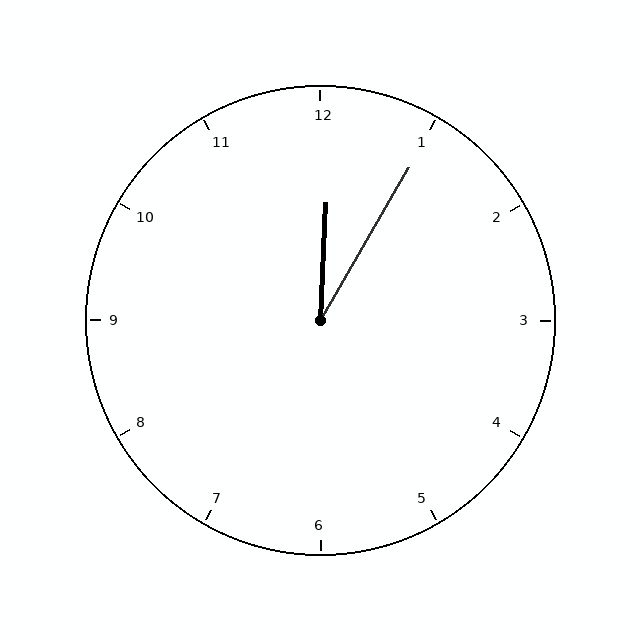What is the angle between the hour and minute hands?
Approximately 28 degrees.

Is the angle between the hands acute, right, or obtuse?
It is acute.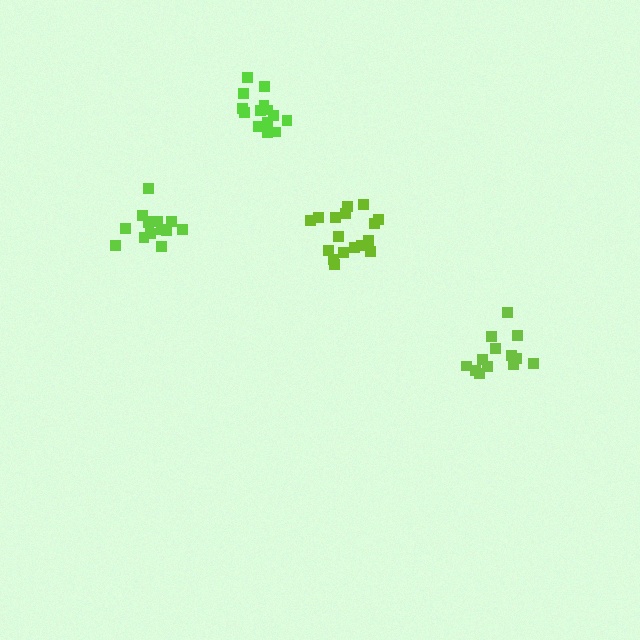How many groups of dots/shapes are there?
There are 4 groups.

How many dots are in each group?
Group 1: 17 dots, Group 2: 13 dots, Group 3: 14 dots, Group 4: 15 dots (59 total).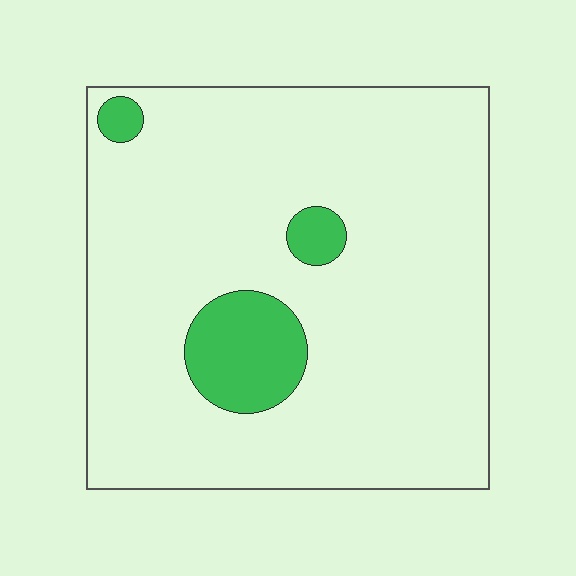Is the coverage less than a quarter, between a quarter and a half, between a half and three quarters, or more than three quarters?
Less than a quarter.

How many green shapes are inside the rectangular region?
3.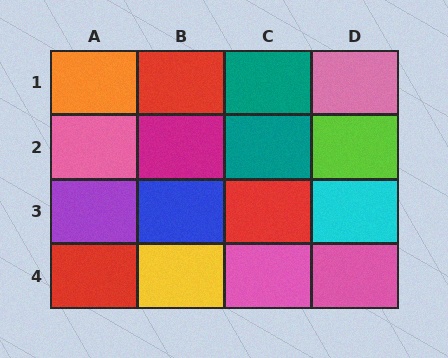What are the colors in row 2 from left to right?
Pink, magenta, teal, lime.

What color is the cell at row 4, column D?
Pink.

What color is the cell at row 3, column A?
Purple.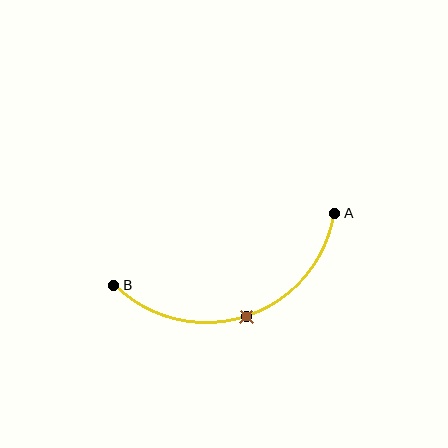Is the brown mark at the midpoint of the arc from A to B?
Yes. The brown mark lies on the arc at equal arc-length from both A and B — it is the arc midpoint.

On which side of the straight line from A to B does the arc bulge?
The arc bulges below the straight line connecting A and B.